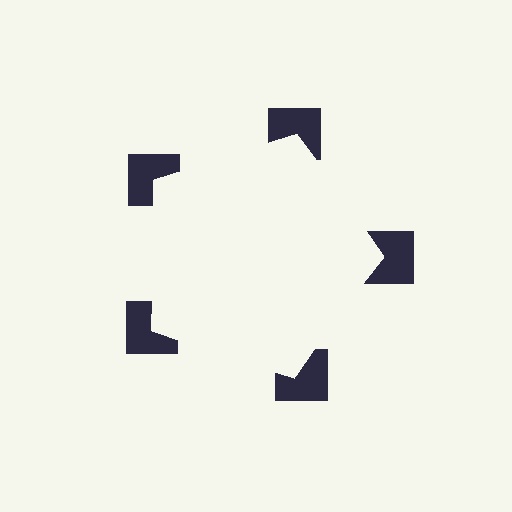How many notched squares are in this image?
There are 5 — one at each vertex of the illusory pentagon.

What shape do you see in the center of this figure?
An illusory pentagon — its edges are inferred from the aligned wedge cuts in the notched squares, not physically drawn.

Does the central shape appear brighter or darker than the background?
It typically appears slightly brighter than the background, even though no actual brightness change is drawn.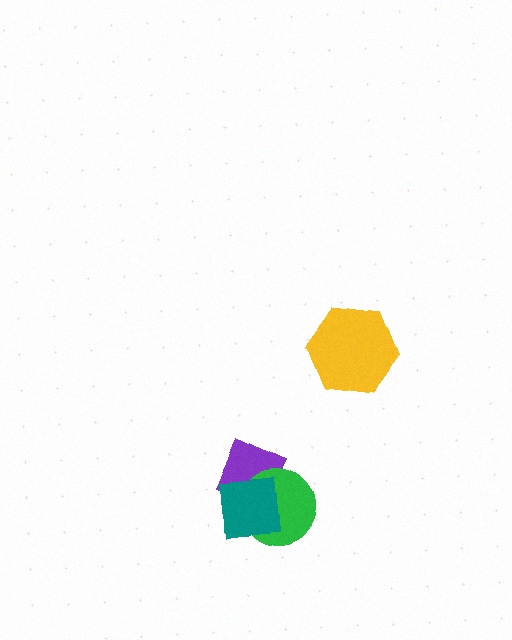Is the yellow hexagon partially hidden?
No, no other shape covers it.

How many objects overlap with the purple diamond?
2 objects overlap with the purple diamond.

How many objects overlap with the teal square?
2 objects overlap with the teal square.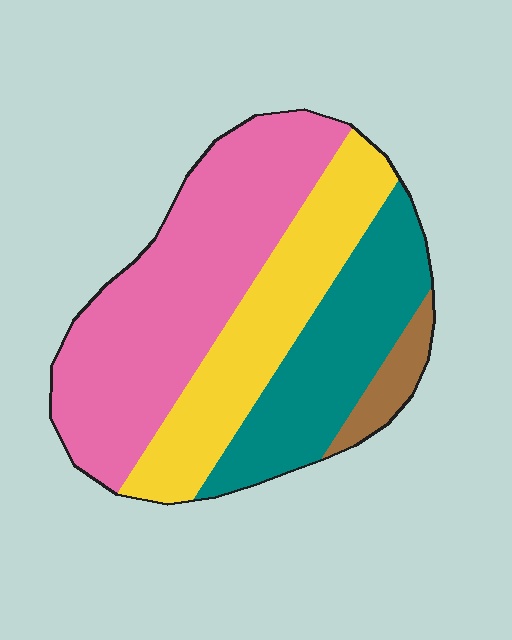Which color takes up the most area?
Pink, at roughly 45%.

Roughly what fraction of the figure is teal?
Teal takes up about one quarter (1/4) of the figure.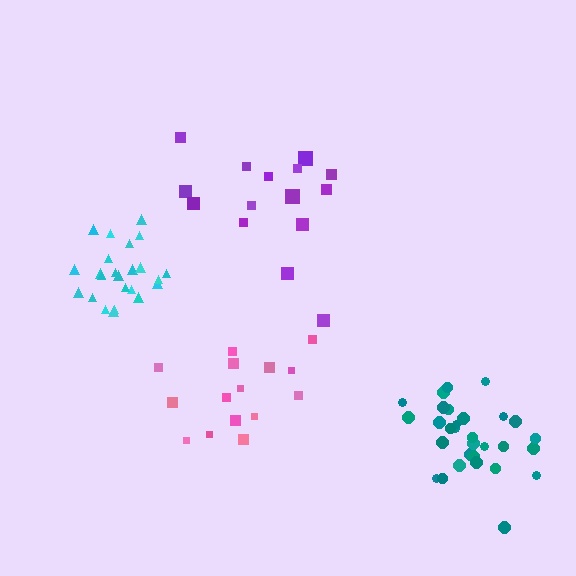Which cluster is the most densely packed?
Teal.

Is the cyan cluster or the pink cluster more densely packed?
Cyan.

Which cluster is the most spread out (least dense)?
Purple.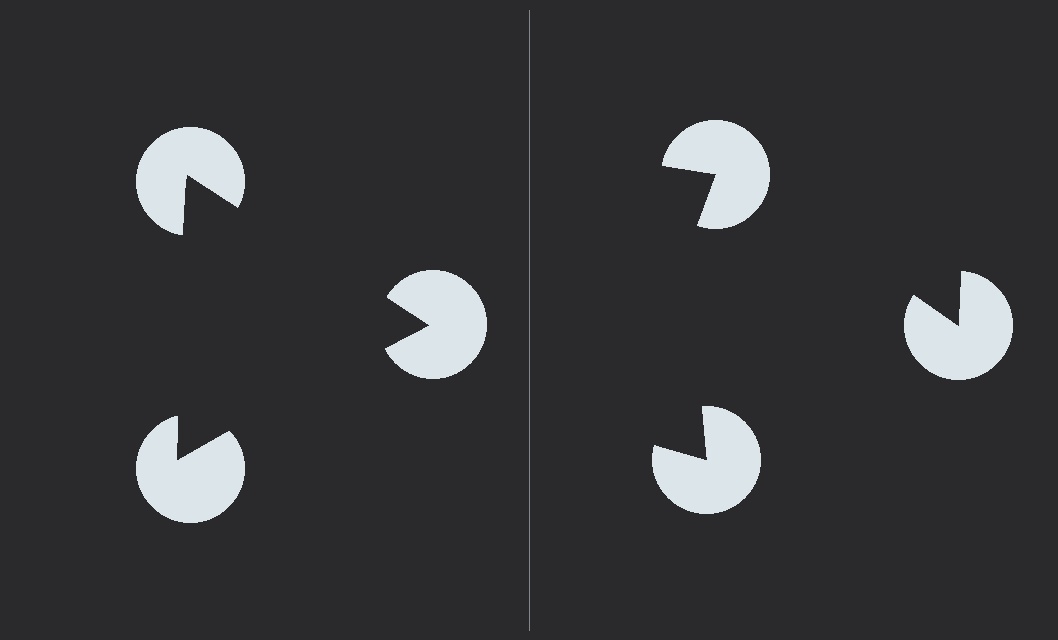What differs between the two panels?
The pac-man discs are positioned identically on both sides; only the wedge orientations differ. On the left they align to a triangle; on the right they are misaligned.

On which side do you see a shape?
An illusory triangle appears on the left side. On the right side the wedge cuts are rotated, so no coherent shape forms.